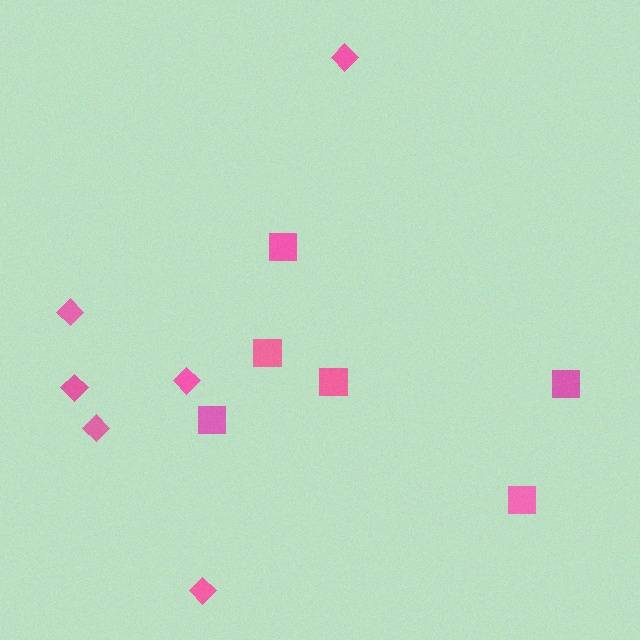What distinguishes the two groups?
There are 2 groups: one group of squares (6) and one group of diamonds (6).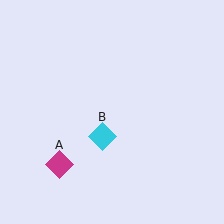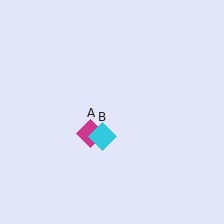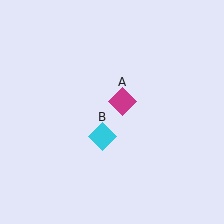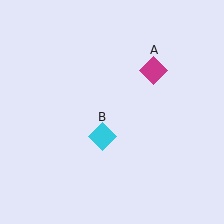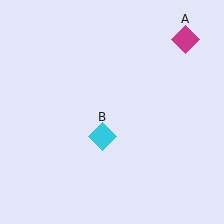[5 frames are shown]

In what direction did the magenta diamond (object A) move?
The magenta diamond (object A) moved up and to the right.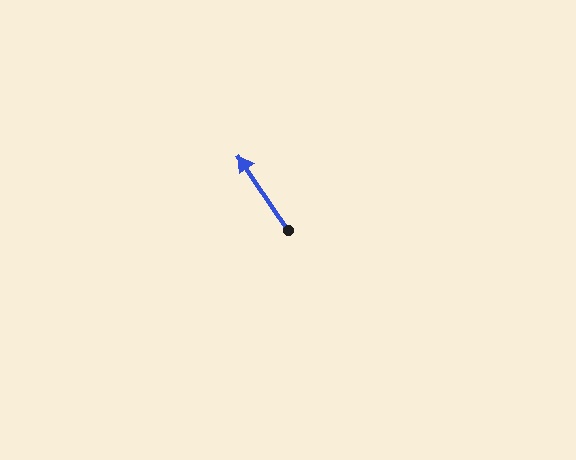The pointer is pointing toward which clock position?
Roughly 11 o'clock.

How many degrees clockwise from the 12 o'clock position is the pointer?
Approximately 326 degrees.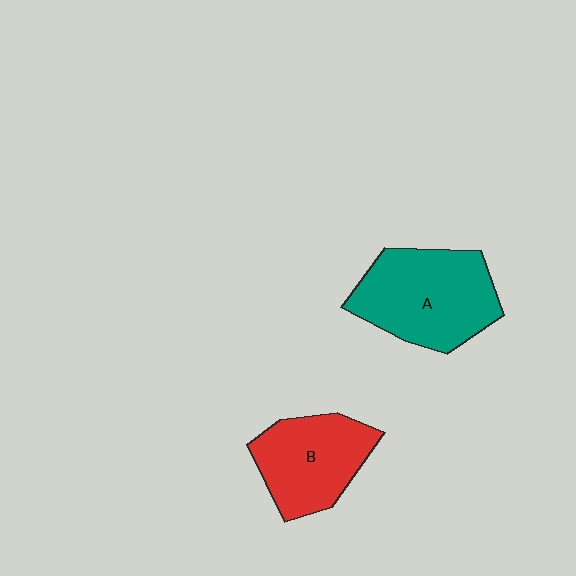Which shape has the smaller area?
Shape B (red).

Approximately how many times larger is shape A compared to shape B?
Approximately 1.3 times.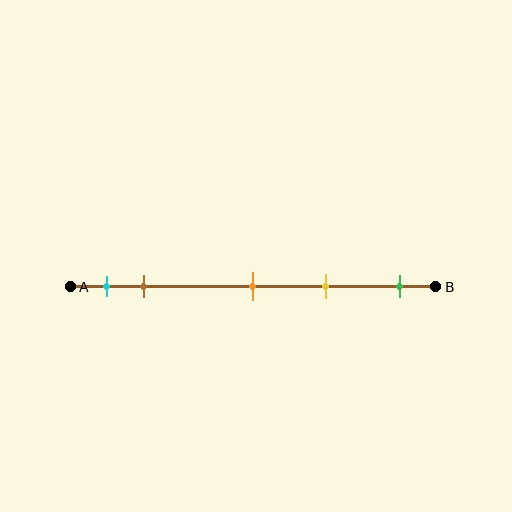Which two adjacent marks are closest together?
The cyan and brown marks are the closest adjacent pair.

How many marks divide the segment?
There are 5 marks dividing the segment.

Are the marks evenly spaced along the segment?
No, the marks are not evenly spaced.